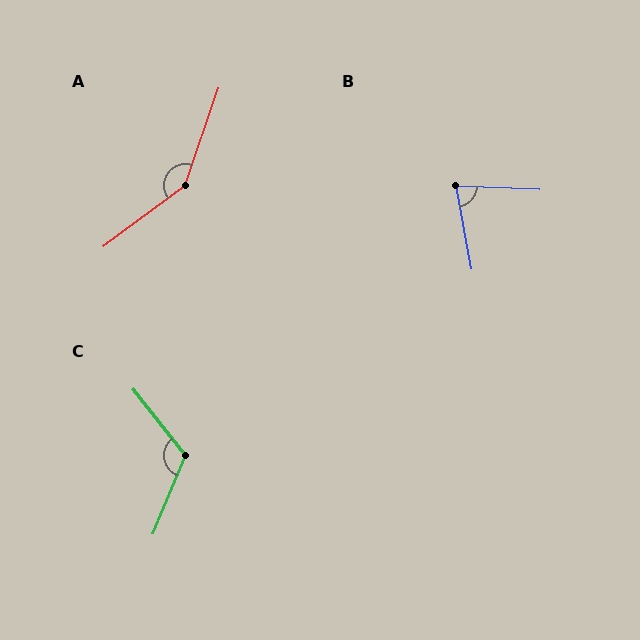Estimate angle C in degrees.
Approximately 119 degrees.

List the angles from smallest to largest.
B (77°), C (119°), A (145°).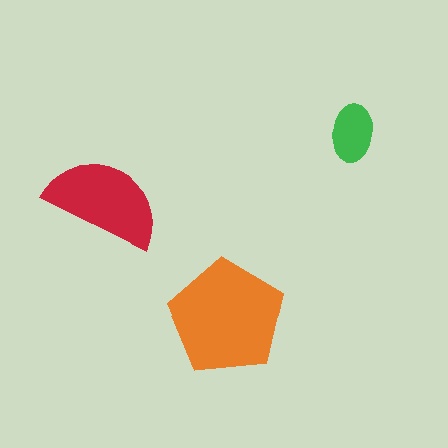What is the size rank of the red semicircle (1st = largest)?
2nd.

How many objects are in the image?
There are 3 objects in the image.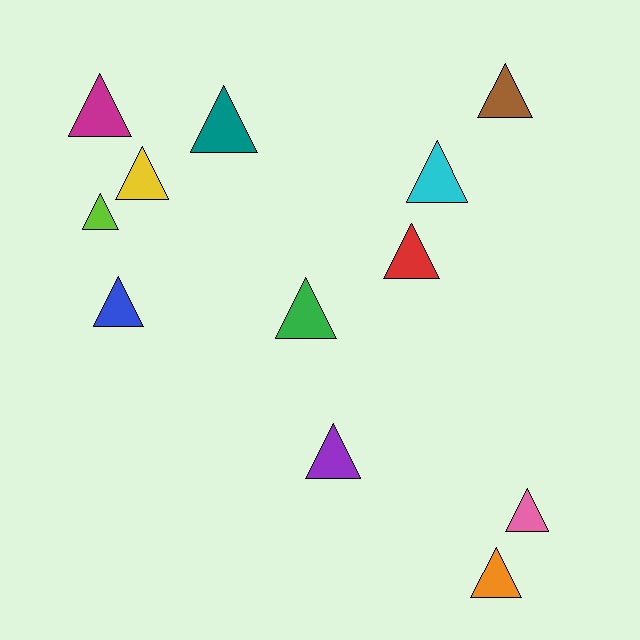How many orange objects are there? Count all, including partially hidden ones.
There is 1 orange object.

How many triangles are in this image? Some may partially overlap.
There are 12 triangles.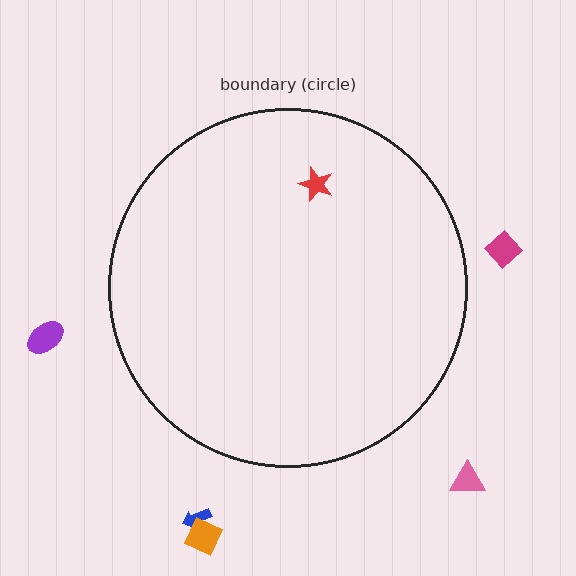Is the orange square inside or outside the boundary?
Outside.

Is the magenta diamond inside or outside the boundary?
Outside.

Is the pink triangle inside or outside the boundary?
Outside.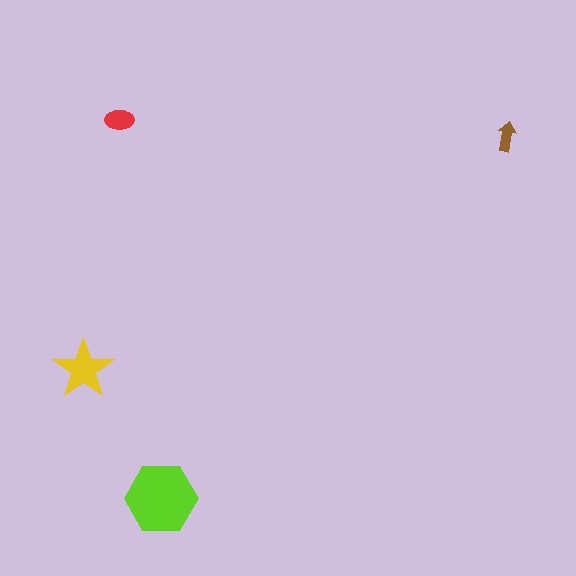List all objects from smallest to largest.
The brown arrow, the red ellipse, the yellow star, the lime hexagon.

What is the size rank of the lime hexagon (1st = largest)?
1st.